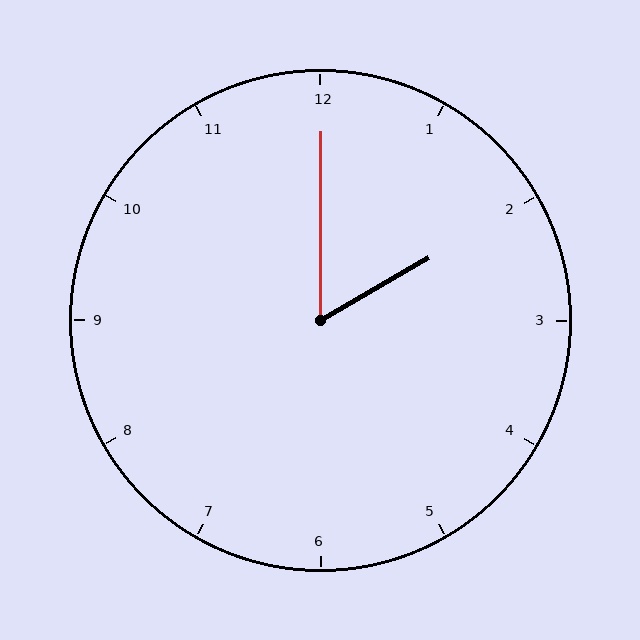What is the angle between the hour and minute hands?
Approximately 60 degrees.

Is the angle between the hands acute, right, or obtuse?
It is acute.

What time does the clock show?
2:00.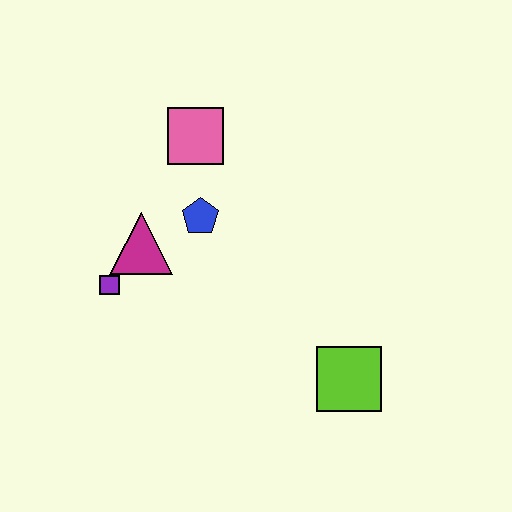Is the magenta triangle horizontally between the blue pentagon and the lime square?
No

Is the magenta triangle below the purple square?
No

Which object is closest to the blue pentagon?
The magenta triangle is closest to the blue pentagon.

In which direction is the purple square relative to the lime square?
The purple square is to the left of the lime square.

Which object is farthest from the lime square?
The pink square is farthest from the lime square.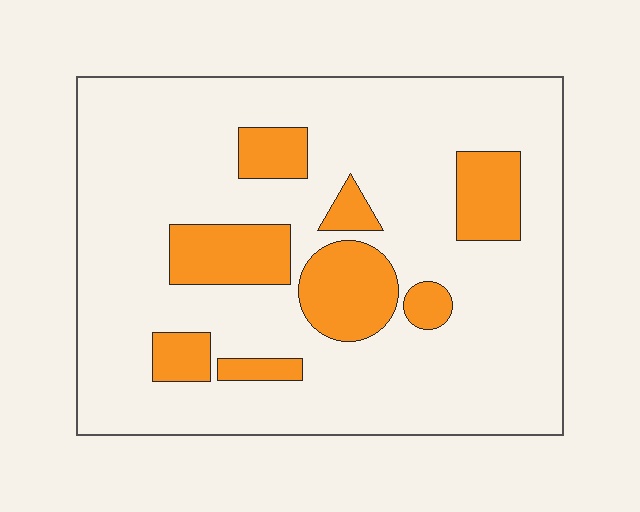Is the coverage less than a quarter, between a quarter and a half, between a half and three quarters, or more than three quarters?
Less than a quarter.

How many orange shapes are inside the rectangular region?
8.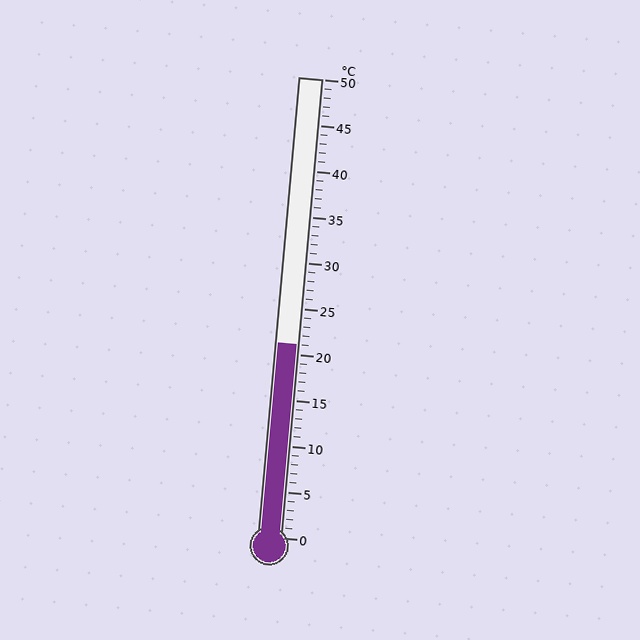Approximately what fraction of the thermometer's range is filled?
The thermometer is filled to approximately 40% of its range.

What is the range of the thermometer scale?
The thermometer scale ranges from 0°C to 50°C.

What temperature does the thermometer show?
The thermometer shows approximately 21°C.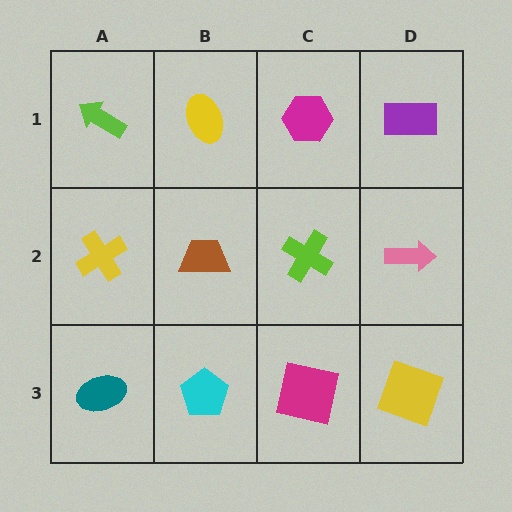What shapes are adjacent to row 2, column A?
A lime arrow (row 1, column A), a teal ellipse (row 3, column A), a brown trapezoid (row 2, column B).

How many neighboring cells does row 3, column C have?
3.